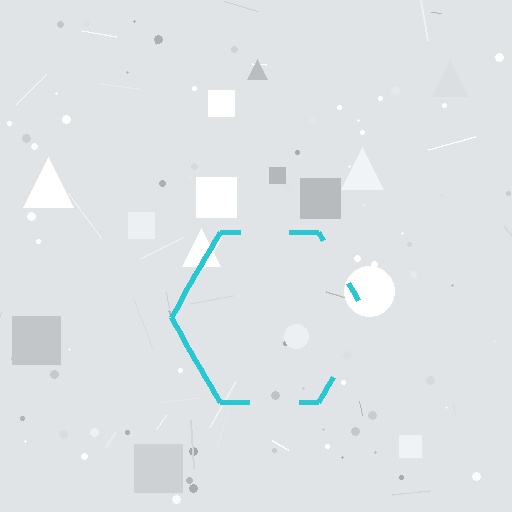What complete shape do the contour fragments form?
The contour fragments form a hexagon.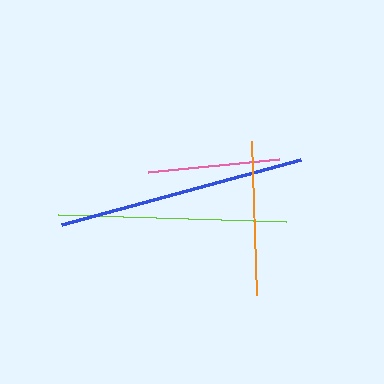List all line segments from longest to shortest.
From longest to shortest: blue, lime, orange, pink.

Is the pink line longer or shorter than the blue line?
The blue line is longer than the pink line.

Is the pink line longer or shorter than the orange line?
The orange line is longer than the pink line.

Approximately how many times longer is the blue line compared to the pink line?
The blue line is approximately 1.9 times the length of the pink line.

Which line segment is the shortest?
The pink line is the shortest at approximately 132 pixels.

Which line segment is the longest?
The blue line is the longest at approximately 248 pixels.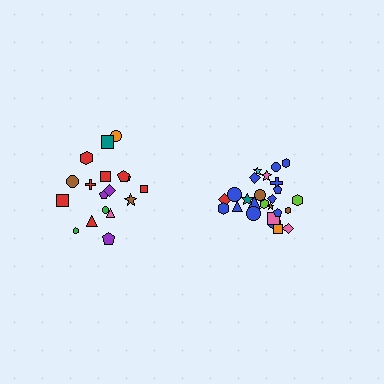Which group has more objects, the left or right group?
The right group.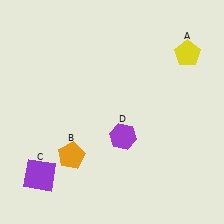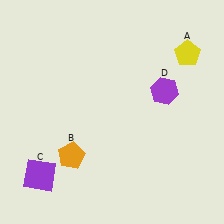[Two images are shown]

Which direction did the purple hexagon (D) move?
The purple hexagon (D) moved up.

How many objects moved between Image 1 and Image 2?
1 object moved between the two images.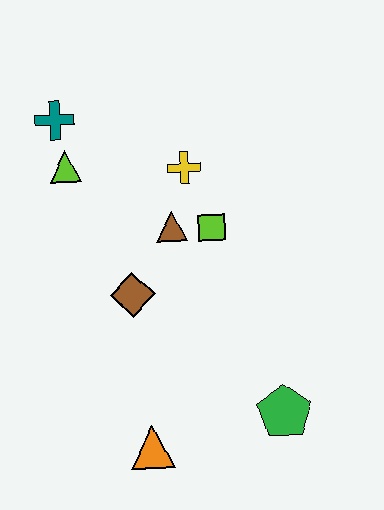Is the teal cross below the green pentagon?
No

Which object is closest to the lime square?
The brown triangle is closest to the lime square.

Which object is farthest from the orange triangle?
The teal cross is farthest from the orange triangle.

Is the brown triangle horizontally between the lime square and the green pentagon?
No